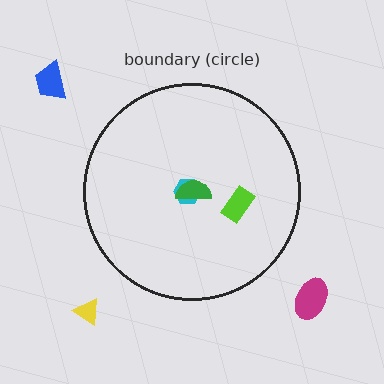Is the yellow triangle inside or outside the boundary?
Outside.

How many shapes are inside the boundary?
3 inside, 3 outside.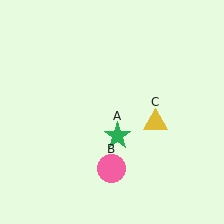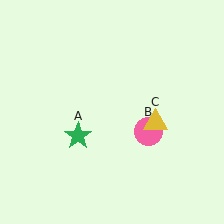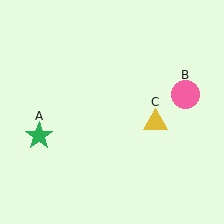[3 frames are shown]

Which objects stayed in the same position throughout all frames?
Yellow triangle (object C) remained stationary.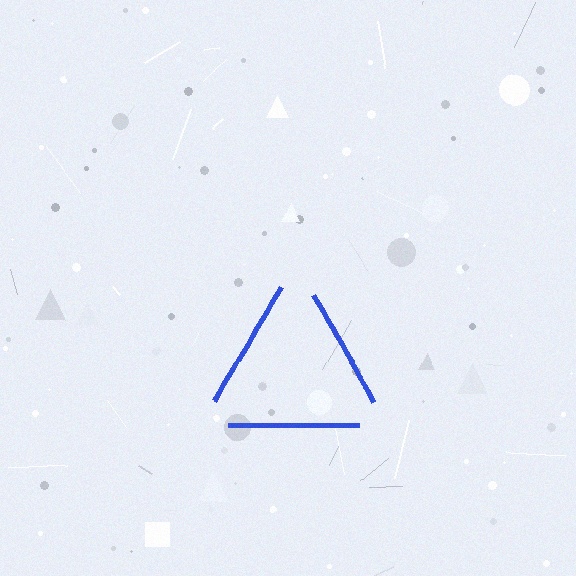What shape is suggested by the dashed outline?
The dashed outline suggests a triangle.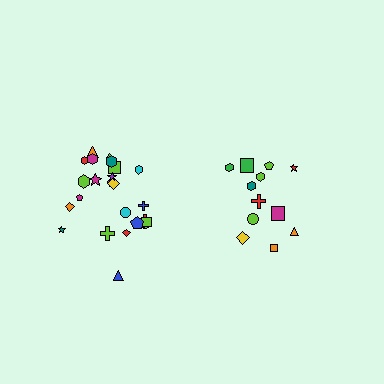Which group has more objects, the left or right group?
The left group.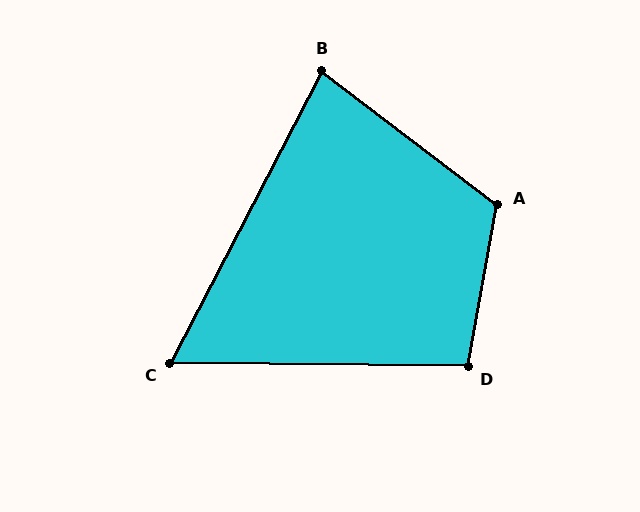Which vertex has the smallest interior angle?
C, at approximately 63 degrees.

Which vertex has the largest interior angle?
A, at approximately 117 degrees.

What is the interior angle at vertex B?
Approximately 80 degrees (acute).